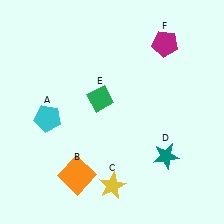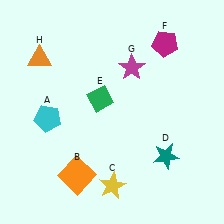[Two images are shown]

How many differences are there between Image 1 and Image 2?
There are 2 differences between the two images.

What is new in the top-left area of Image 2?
An orange triangle (H) was added in the top-left area of Image 2.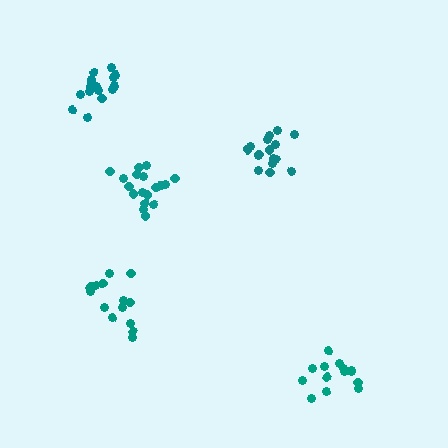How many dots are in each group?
Group 1: 16 dots, Group 2: 15 dots, Group 3: 14 dots, Group 4: 18 dots, Group 5: 16 dots (79 total).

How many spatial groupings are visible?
There are 5 spatial groupings.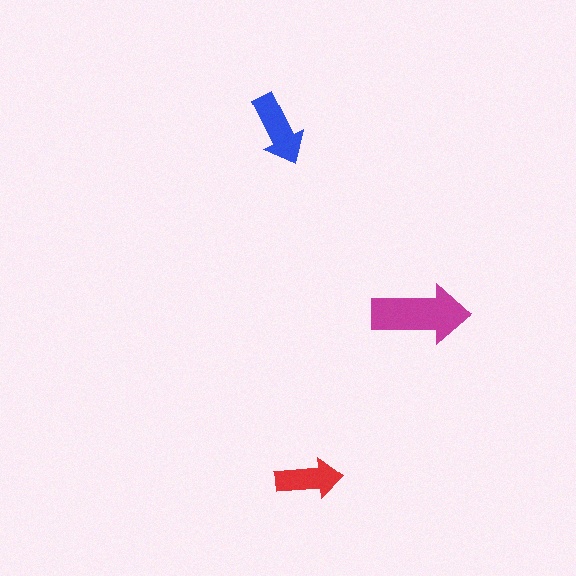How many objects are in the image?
There are 3 objects in the image.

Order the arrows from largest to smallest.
the magenta one, the blue one, the red one.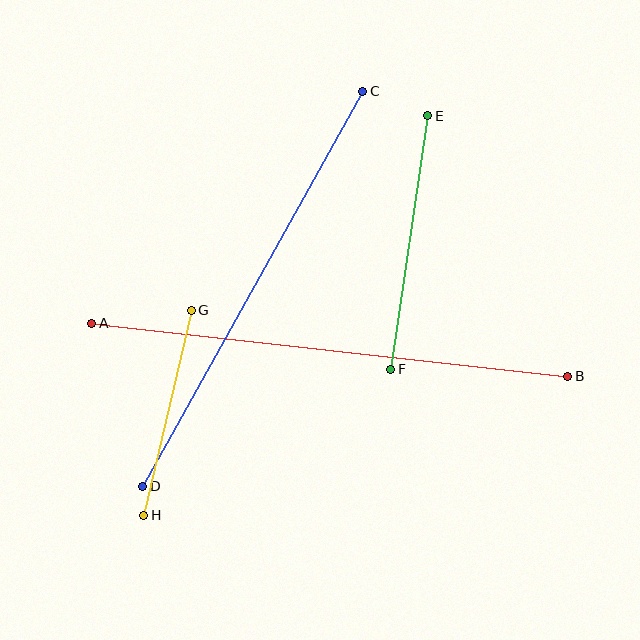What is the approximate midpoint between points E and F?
The midpoint is at approximately (409, 242) pixels.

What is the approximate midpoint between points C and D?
The midpoint is at approximately (253, 289) pixels.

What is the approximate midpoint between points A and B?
The midpoint is at approximately (330, 350) pixels.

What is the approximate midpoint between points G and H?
The midpoint is at approximately (168, 413) pixels.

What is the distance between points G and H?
The distance is approximately 210 pixels.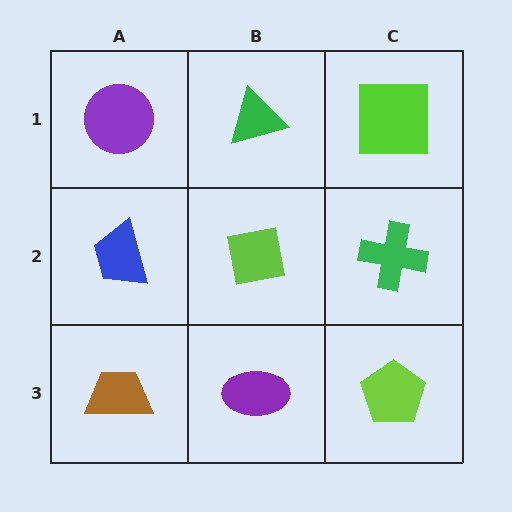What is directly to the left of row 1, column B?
A purple circle.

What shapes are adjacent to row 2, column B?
A green triangle (row 1, column B), a purple ellipse (row 3, column B), a blue trapezoid (row 2, column A), a green cross (row 2, column C).